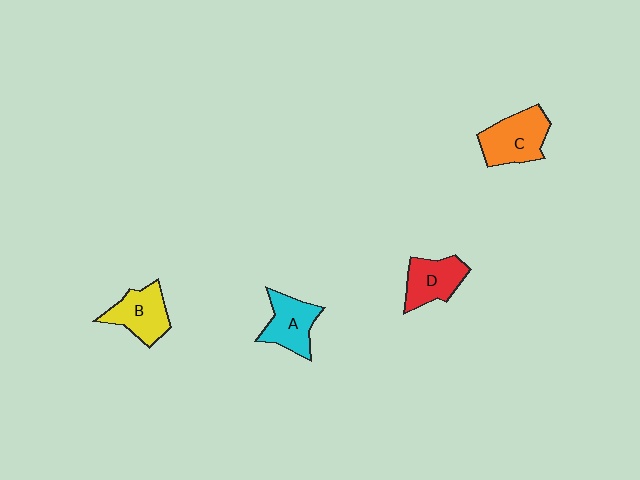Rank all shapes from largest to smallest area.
From largest to smallest: C (orange), B (yellow), A (cyan), D (red).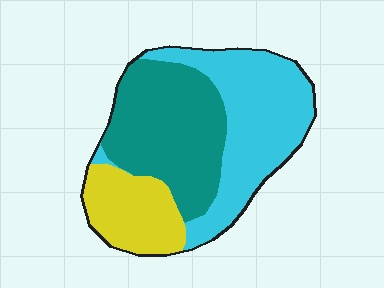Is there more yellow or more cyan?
Cyan.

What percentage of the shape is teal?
Teal covers 39% of the shape.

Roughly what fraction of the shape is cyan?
Cyan takes up between a quarter and a half of the shape.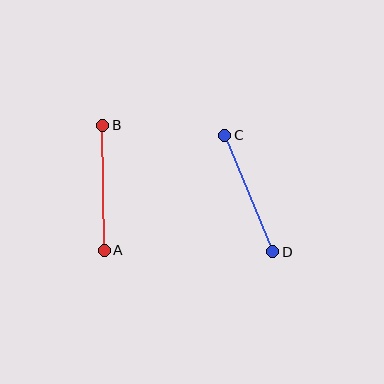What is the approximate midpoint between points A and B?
The midpoint is at approximately (103, 188) pixels.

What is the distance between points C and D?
The distance is approximately 126 pixels.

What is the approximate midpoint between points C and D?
The midpoint is at approximately (249, 194) pixels.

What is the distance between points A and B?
The distance is approximately 125 pixels.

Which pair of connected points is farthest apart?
Points C and D are farthest apart.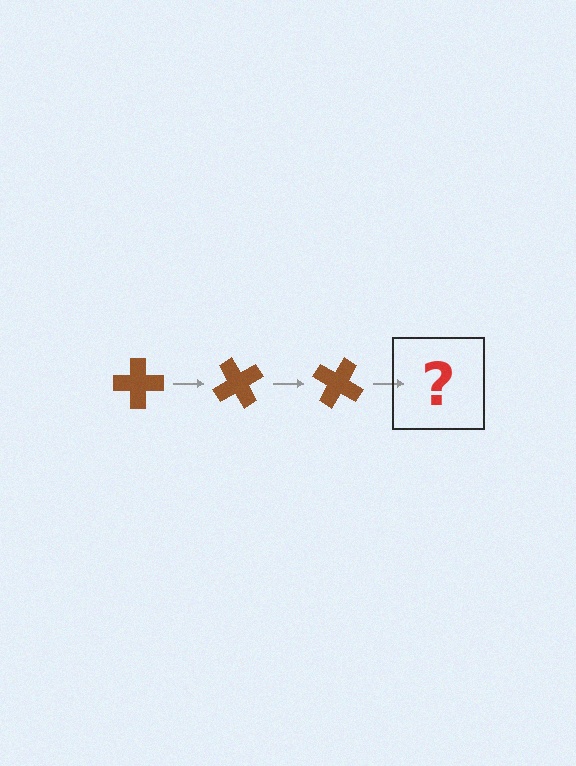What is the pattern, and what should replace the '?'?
The pattern is that the cross rotates 60 degrees each step. The '?' should be a brown cross rotated 180 degrees.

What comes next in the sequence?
The next element should be a brown cross rotated 180 degrees.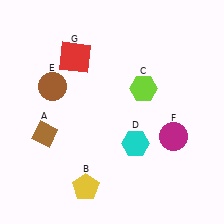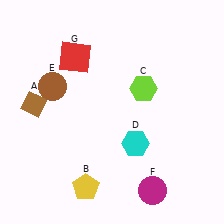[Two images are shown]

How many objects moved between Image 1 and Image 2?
2 objects moved between the two images.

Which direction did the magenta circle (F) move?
The magenta circle (F) moved down.